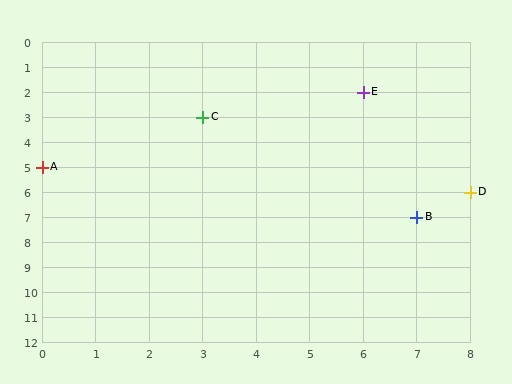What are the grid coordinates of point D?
Point D is at grid coordinates (8, 6).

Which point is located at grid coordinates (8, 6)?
Point D is at (8, 6).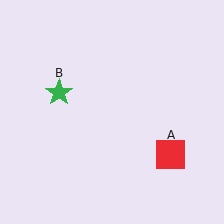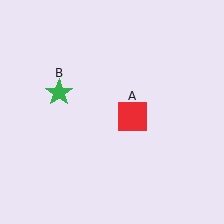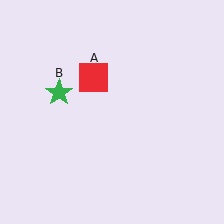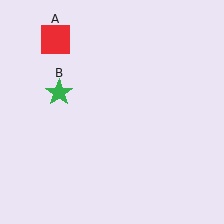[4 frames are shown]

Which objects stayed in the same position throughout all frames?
Green star (object B) remained stationary.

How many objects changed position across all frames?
1 object changed position: red square (object A).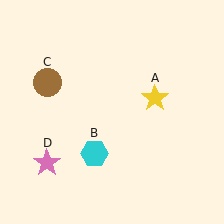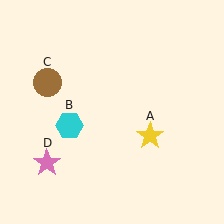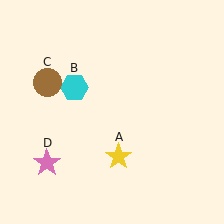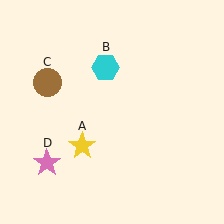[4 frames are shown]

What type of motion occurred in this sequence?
The yellow star (object A), cyan hexagon (object B) rotated clockwise around the center of the scene.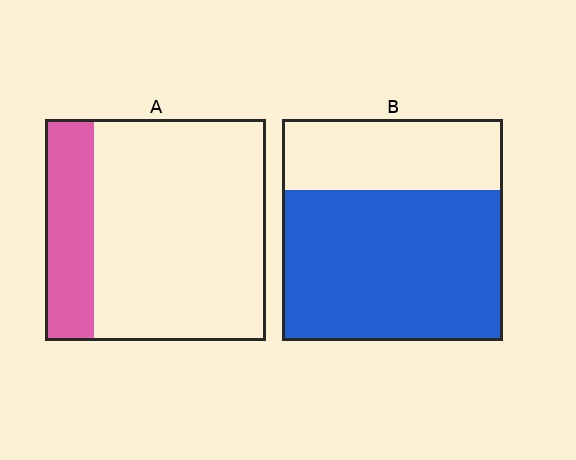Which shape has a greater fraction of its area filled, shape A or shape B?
Shape B.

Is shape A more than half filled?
No.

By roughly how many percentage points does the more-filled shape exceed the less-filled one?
By roughly 45 percentage points (B over A).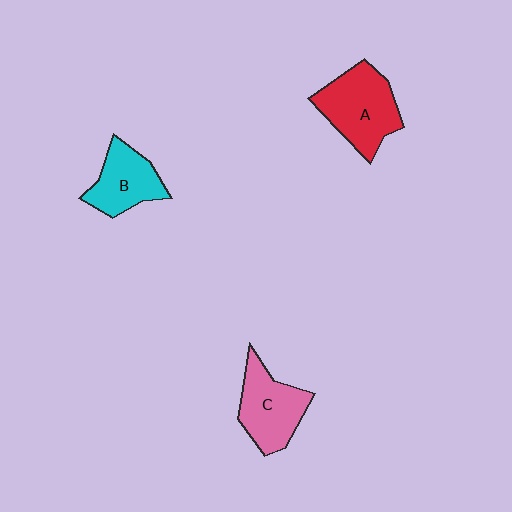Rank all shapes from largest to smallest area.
From largest to smallest: A (red), C (pink), B (cyan).